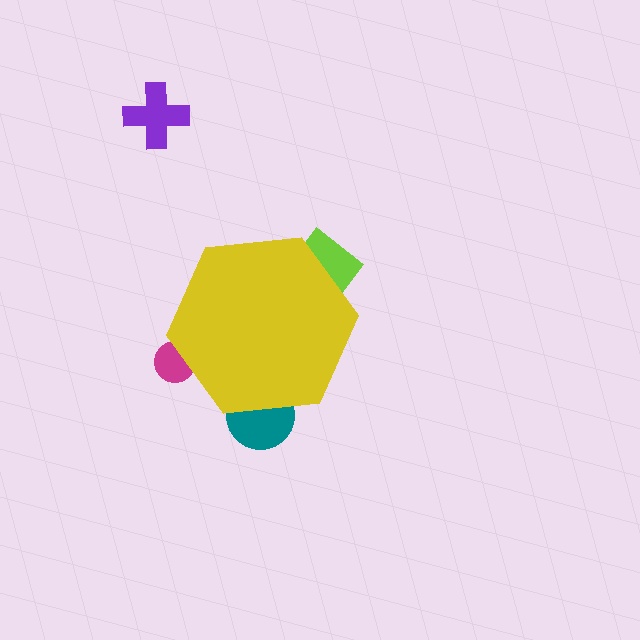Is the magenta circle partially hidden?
Yes, the magenta circle is partially hidden behind the yellow hexagon.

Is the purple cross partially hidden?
No, the purple cross is fully visible.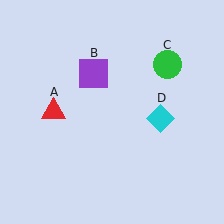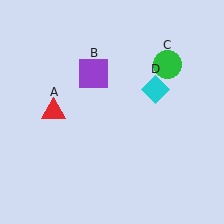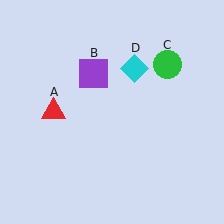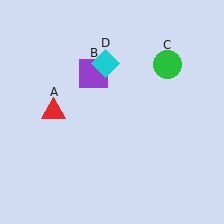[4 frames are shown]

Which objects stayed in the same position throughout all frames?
Red triangle (object A) and purple square (object B) and green circle (object C) remained stationary.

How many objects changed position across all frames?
1 object changed position: cyan diamond (object D).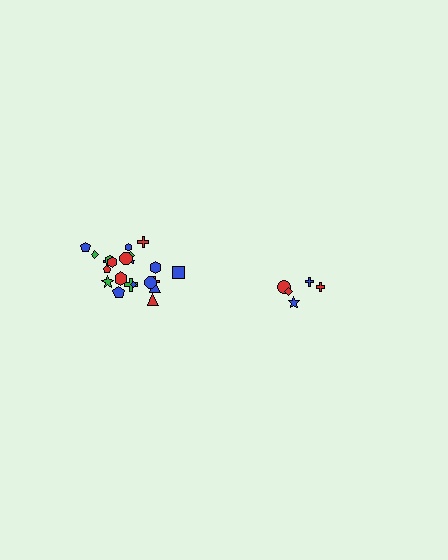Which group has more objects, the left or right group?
The left group.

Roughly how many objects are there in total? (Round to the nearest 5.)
Roughly 25 objects in total.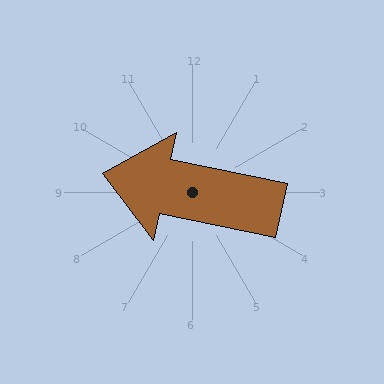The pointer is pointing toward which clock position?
Roughly 9 o'clock.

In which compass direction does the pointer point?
West.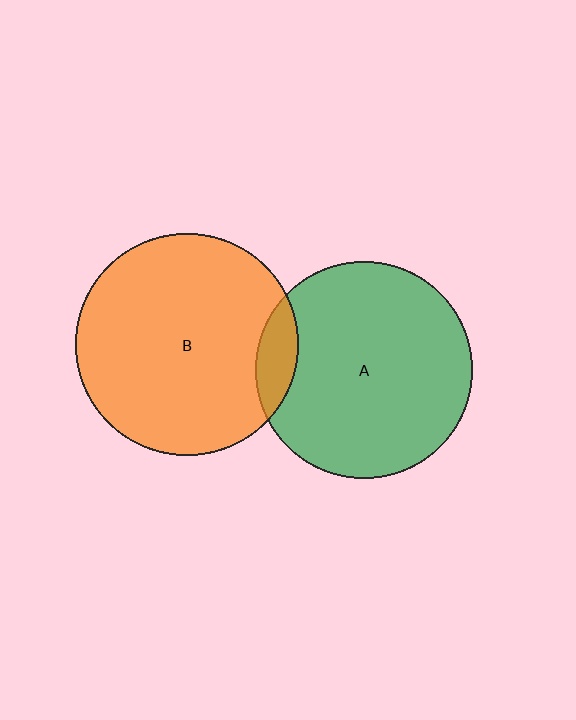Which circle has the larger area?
Circle B (orange).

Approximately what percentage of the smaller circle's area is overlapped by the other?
Approximately 10%.